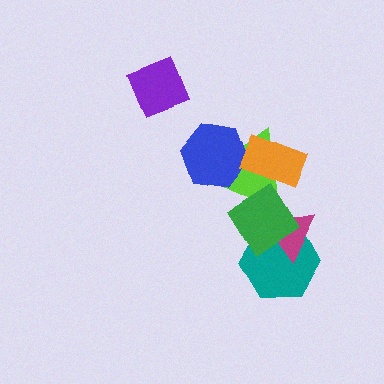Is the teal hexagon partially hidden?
Yes, it is partially covered by another shape.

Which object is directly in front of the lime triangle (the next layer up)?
The blue hexagon is directly in front of the lime triangle.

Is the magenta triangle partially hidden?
Yes, it is partially covered by another shape.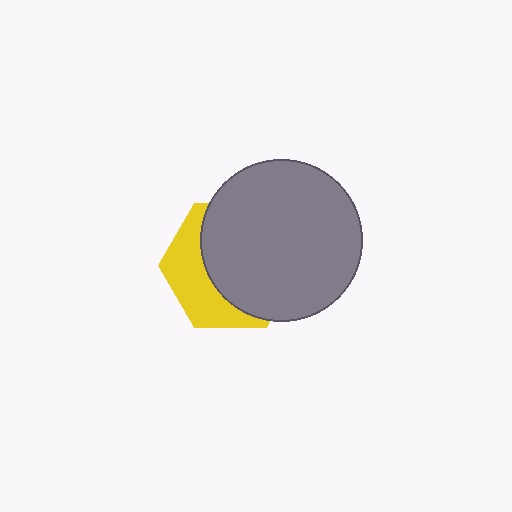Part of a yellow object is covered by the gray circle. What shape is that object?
It is a hexagon.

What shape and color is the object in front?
The object in front is a gray circle.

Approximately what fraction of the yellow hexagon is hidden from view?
Roughly 64% of the yellow hexagon is hidden behind the gray circle.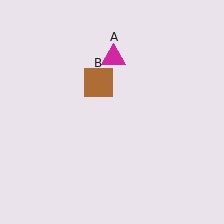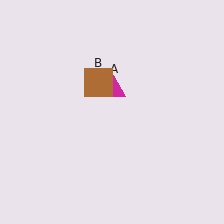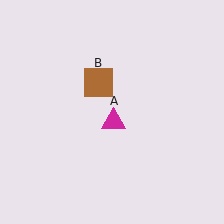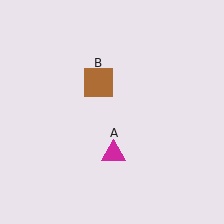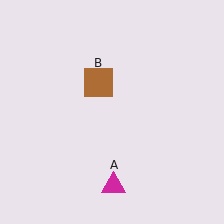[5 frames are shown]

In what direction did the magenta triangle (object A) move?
The magenta triangle (object A) moved down.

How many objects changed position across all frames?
1 object changed position: magenta triangle (object A).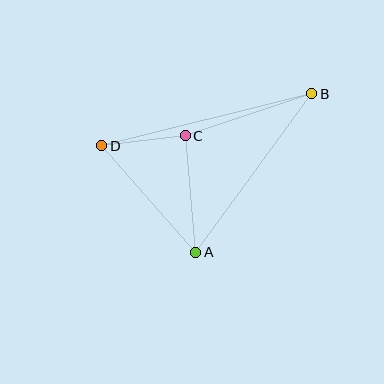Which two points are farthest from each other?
Points B and D are farthest from each other.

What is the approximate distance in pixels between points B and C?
The distance between B and C is approximately 133 pixels.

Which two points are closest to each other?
Points C and D are closest to each other.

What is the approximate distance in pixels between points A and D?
The distance between A and D is approximately 142 pixels.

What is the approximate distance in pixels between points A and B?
The distance between A and B is approximately 196 pixels.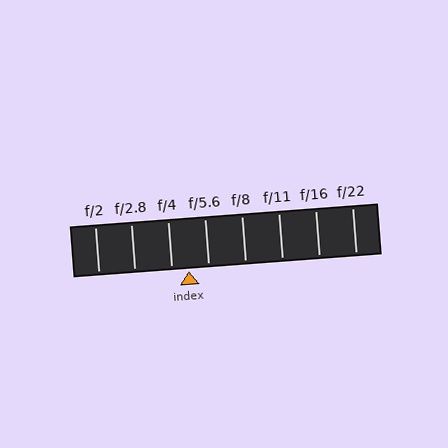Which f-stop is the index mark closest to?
The index mark is closest to f/4.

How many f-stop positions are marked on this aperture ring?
There are 8 f-stop positions marked.